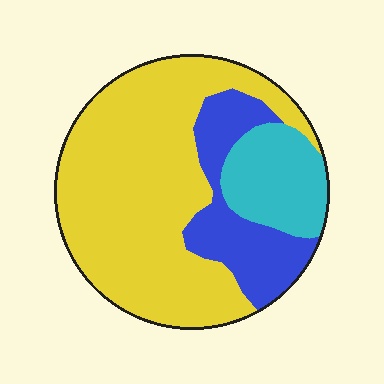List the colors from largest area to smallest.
From largest to smallest: yellow, blue, cyan.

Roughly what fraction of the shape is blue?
Blue takes up between a sixth and a third of the shape.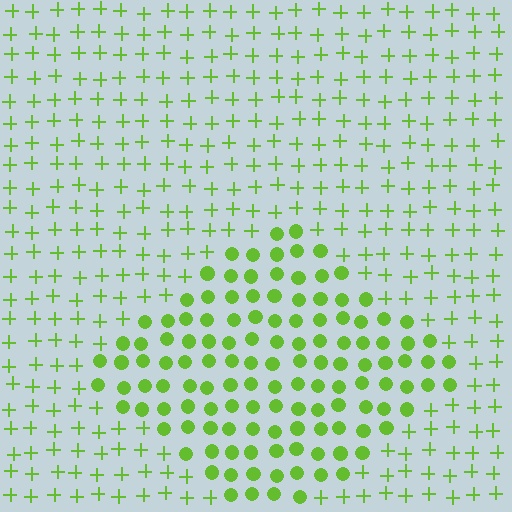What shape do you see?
I see a diamond.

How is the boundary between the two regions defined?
The boundary is defined by a change in element shape: circles inside vs. plus signs outside. All elements share the same color and spacing.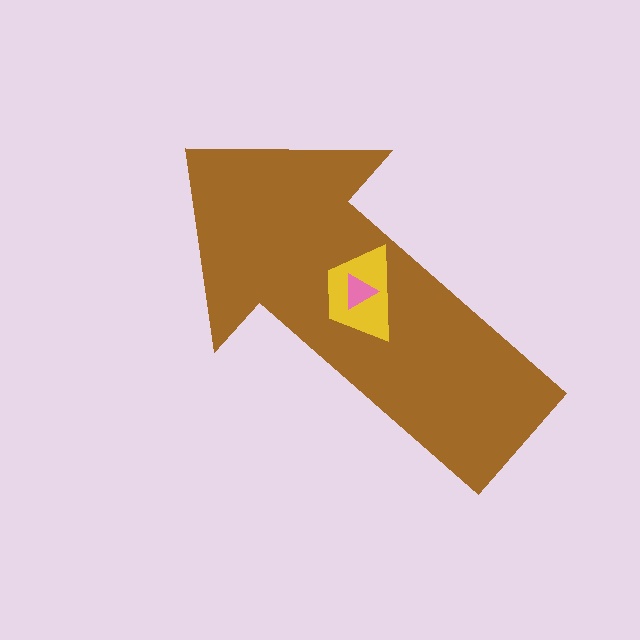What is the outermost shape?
The brown arrow.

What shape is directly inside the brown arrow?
The yellow trapezoid.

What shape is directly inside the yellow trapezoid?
The pink triangle.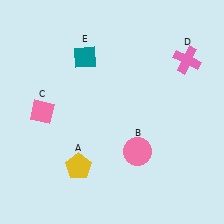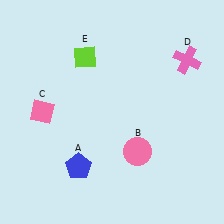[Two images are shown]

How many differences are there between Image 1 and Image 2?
There are 2 differences between the two images.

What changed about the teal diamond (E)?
In Image 1, E is teal. In Image 2, it changed to lime.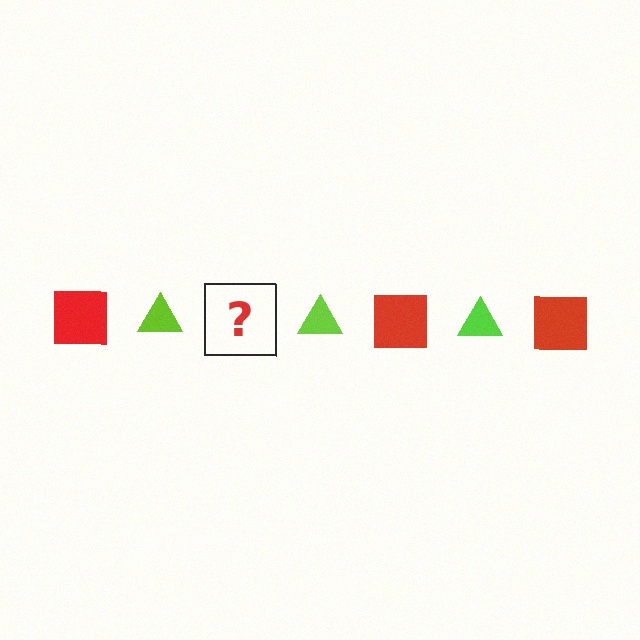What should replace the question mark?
The question mark should be replaced with a red square.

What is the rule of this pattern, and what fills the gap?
The rule is that the pattern alternates between red square and lime triangle. The gap should be filled with a red square.